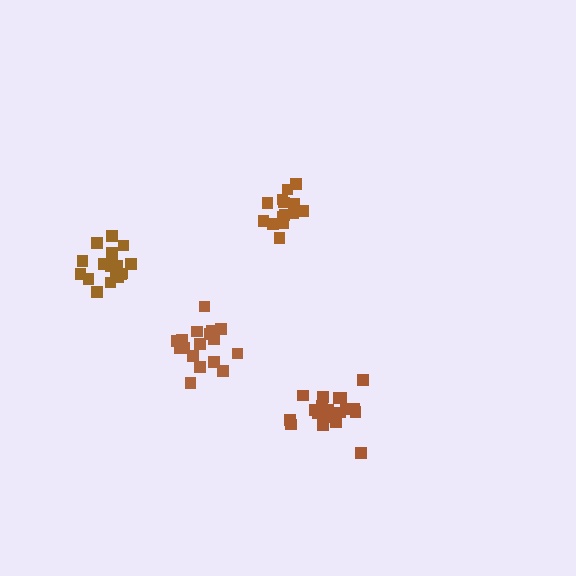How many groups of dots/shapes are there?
There are 4 groups.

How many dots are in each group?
Group 1: 19 dots, Group 2: 15 dots, Group 3: 19 dots, Group 4: 19 dots (72 total).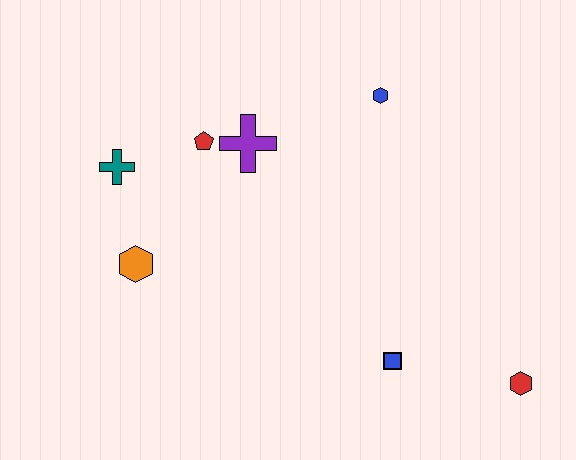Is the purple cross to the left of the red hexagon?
Yes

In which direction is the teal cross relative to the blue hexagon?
The teal cross is to the left of the blue hexagon.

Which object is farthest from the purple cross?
The red hexagon is farthest from the purple cross.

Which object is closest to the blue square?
The red hexagon is closest to the blue square.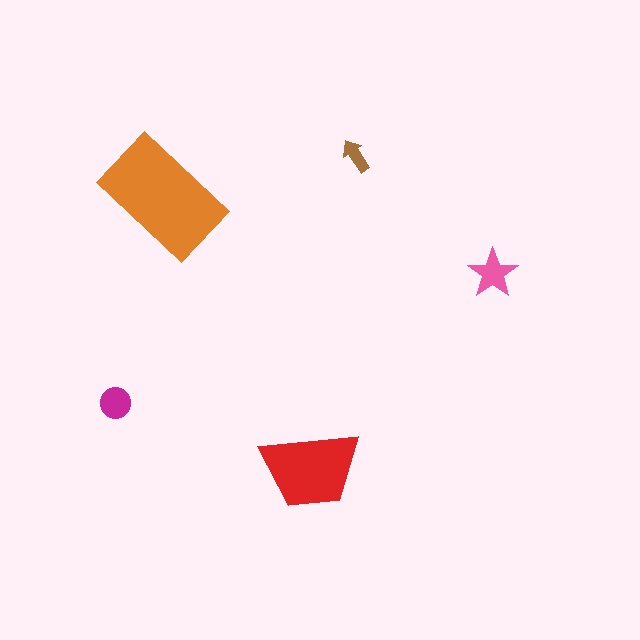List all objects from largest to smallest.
The orange rectangle, the red trapezoid, the pink star, the magenta circle, the brown arrow.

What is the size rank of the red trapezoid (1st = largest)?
2nd.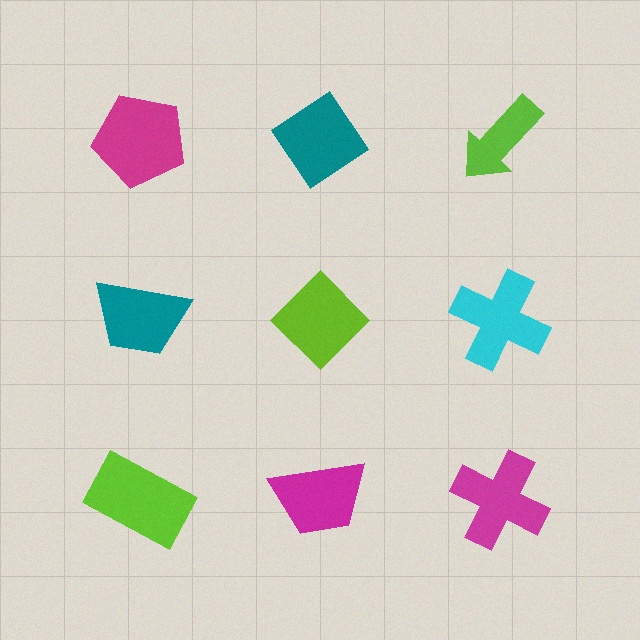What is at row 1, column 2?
A teal diamond.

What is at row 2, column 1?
A teal trapezoid.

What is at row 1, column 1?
A magenta pentagon.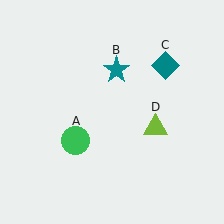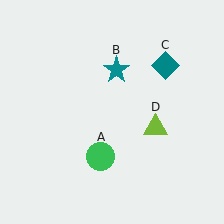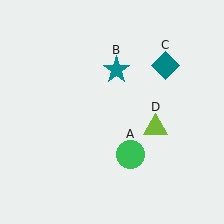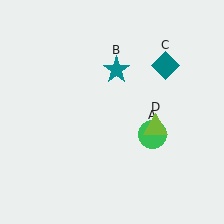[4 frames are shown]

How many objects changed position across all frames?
1 object changed position: green circle (object A).